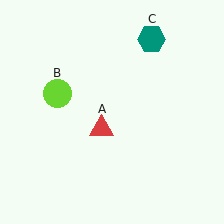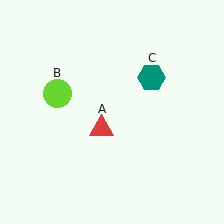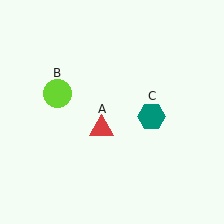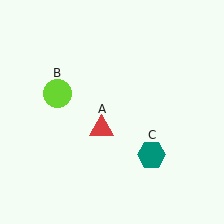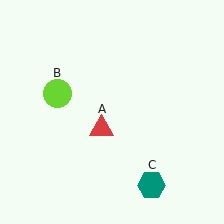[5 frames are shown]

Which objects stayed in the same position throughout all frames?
Red triangle (object A) and lime circle (object B) remained stationary.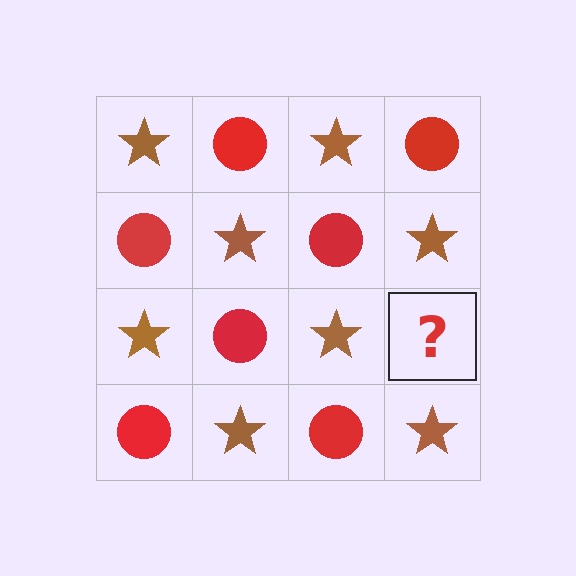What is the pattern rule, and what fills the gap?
The rule is that it alternates brown star and red circle in a checkerboard pattern. The gap should be filled with a red circle.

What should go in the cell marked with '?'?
The missing cell should contain a red circle.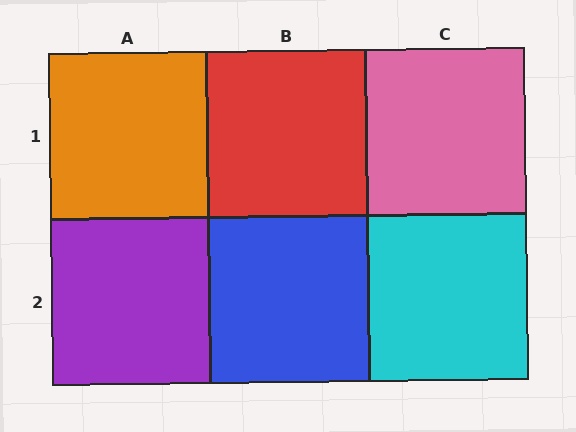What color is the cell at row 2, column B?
Blue.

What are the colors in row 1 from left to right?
Orange, red, pink.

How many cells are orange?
1 cell is orange.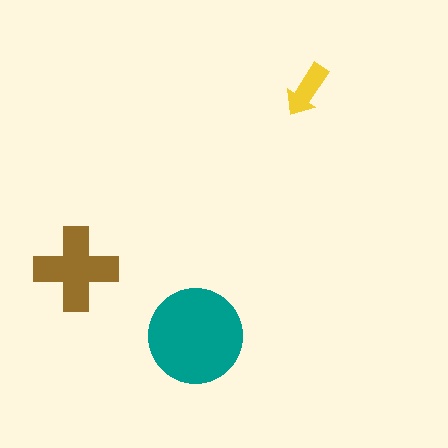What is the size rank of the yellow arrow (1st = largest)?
3rd.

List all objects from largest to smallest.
The teal circle, the brown cross, the yellow arrow.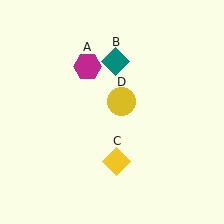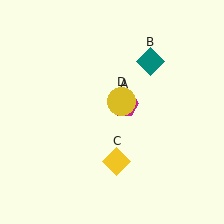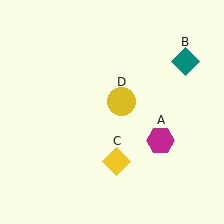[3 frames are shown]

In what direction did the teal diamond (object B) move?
The teal diamond (object B) moved right.